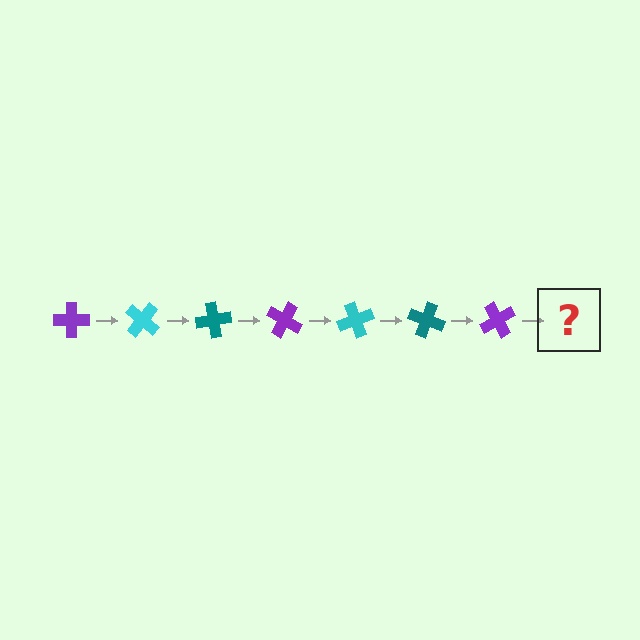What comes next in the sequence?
The next element should be a cyan cross, rotated 280 degrees from the start.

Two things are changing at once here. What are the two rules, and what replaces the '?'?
The two rules are that it rotates 40 degrees each step and the color cycles through purple, cyan, and teal. The '?' should be a cyan cross, rotated 280 degrees from the start.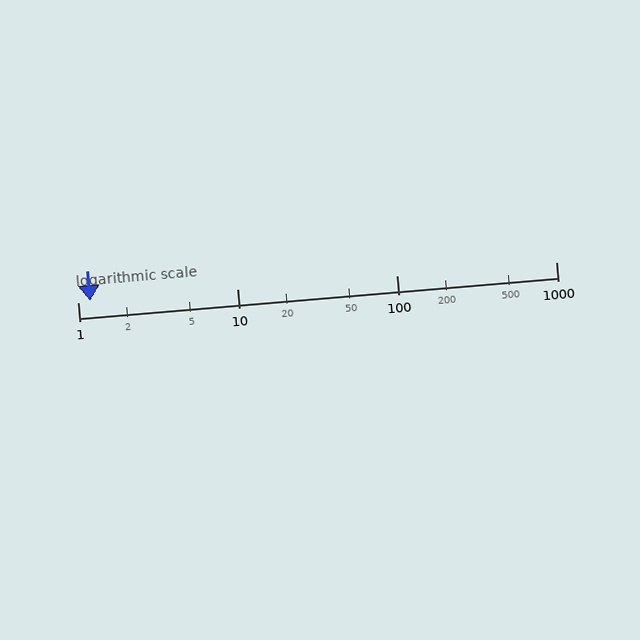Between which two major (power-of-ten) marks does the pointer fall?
The pointer is between 1 and 10.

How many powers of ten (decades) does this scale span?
The scale spans 3 decades, from 1 to 1000.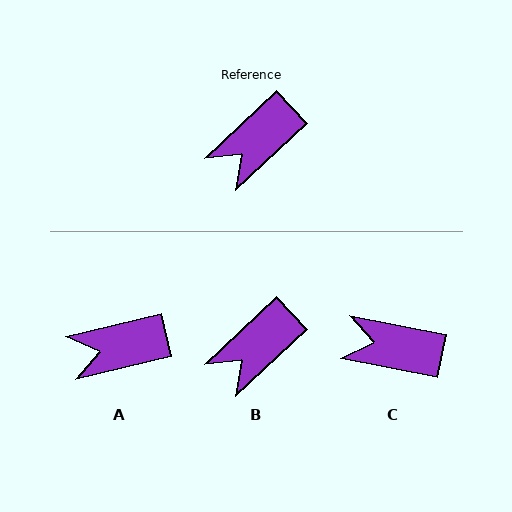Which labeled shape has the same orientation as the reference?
B.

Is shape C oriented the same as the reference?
No, it is off by about 54 degrees.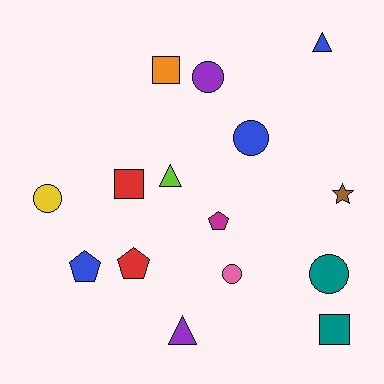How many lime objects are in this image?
There is 1 lime object.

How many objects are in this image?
There are 15 objects.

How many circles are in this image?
There are 5 circles.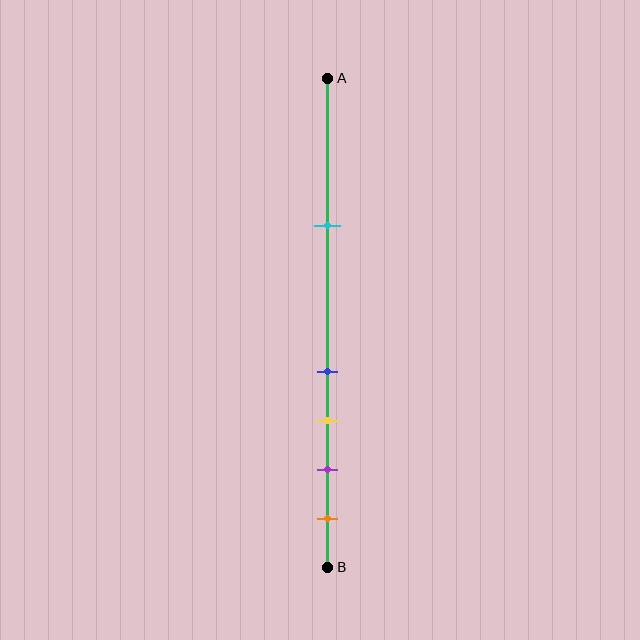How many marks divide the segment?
There are 5 marks dividing the segment.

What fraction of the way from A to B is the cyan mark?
The cyan mark is approximately 30% (0.3) of the way from A to B.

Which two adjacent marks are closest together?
The blue and yellow marks are the closest adjacent pair.